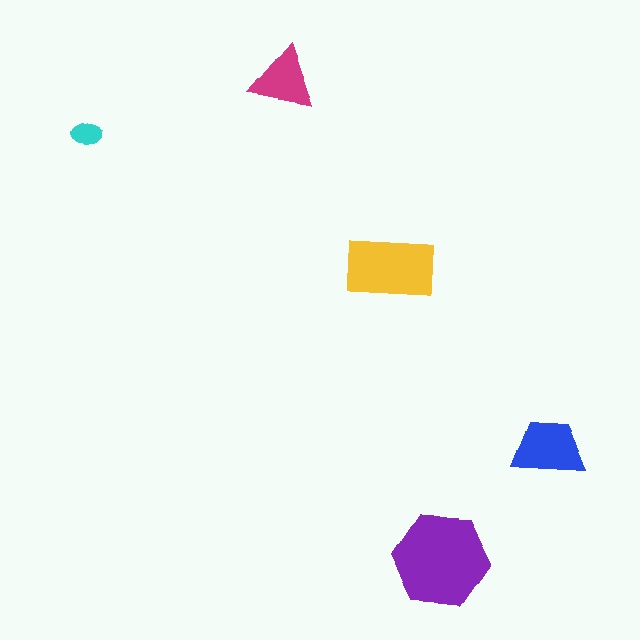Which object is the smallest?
The cyan ellipse.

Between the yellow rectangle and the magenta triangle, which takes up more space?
The yellow rectangle.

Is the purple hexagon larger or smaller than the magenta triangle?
Larger.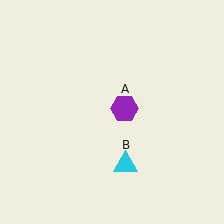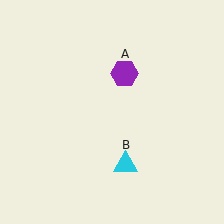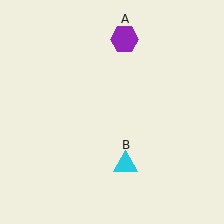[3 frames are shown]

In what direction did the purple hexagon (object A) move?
The purple hexagon (object A) moved up.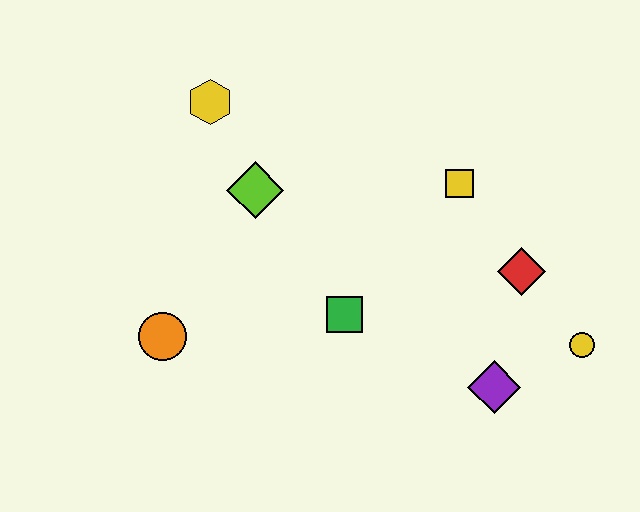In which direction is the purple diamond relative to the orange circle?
The purple diamond is to the right of the orange circle.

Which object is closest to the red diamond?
The yellow circle is closest to the red diamond.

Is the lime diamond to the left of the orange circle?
No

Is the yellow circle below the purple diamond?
No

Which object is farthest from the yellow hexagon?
The yellow circle is farthest from the yellow hexagon.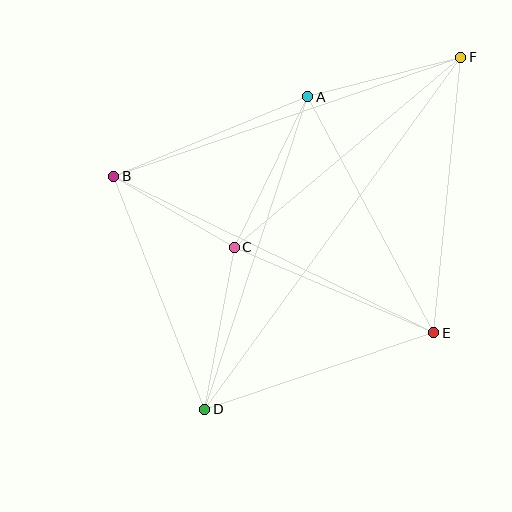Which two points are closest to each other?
Points B and C are closest to each other.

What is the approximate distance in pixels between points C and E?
The distance between C and E is approximately 217 pixels.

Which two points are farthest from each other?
Points D and F are farthest from each other.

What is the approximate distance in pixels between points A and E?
The distance between A and E is approximately 267 pixels.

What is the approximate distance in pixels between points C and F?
The distance between C and F is approximately 295 pixels.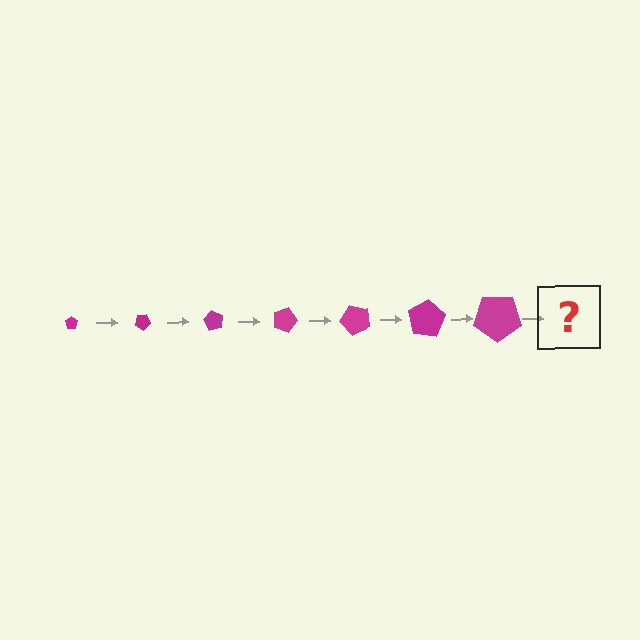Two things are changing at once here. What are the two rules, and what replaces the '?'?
The two rules are that the pentagon grows larger each step and it rotates 30 degrees each step. The '?' should be a pentagon, larger than the previous one and rotated 210 degrees from the start.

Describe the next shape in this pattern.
It should be a pentagon, larger than the previous one and rotated 210 degrees from the start.